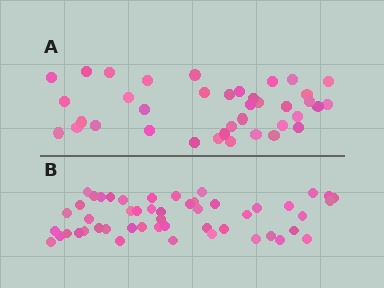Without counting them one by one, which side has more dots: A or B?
Region B (the bottom region) has more dots.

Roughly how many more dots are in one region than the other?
Region B has roughly 12 or so more dots than region A.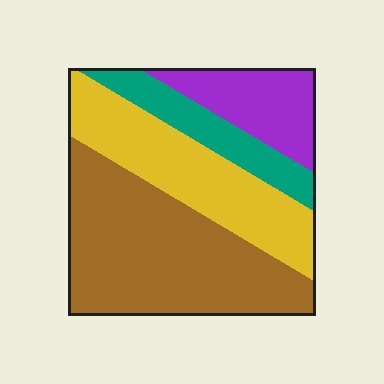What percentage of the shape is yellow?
Yellow takes up about one quarter (1/4) of the shape.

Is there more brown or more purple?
Brown.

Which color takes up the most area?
Brown, at roughly 45%.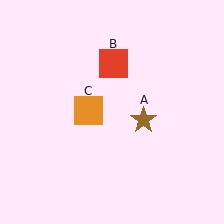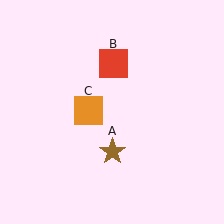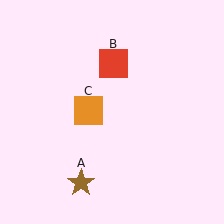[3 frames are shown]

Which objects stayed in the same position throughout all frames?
Red square (object B) and orange square (object C) remained stationary.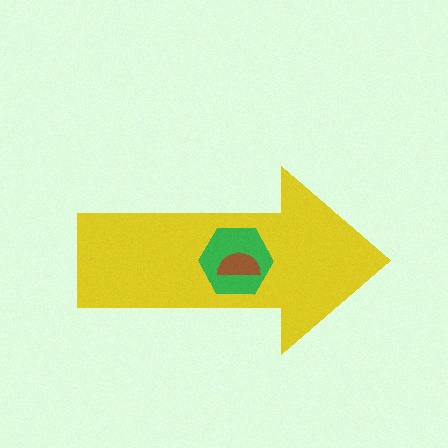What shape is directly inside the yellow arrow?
The green hexagon.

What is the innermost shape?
The brown semicircle.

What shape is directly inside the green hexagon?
The brown semicircle.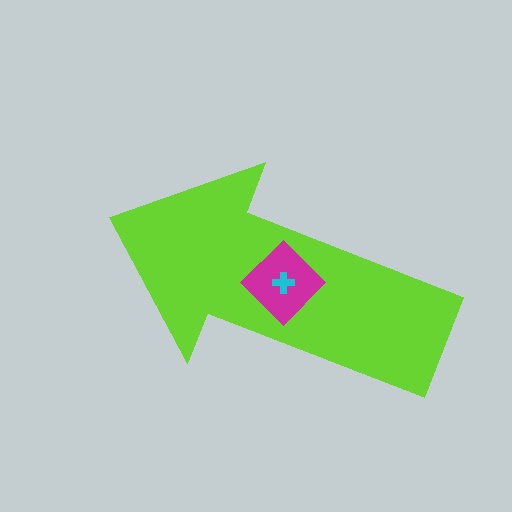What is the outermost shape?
The lime arrow.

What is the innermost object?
The cyan cross.